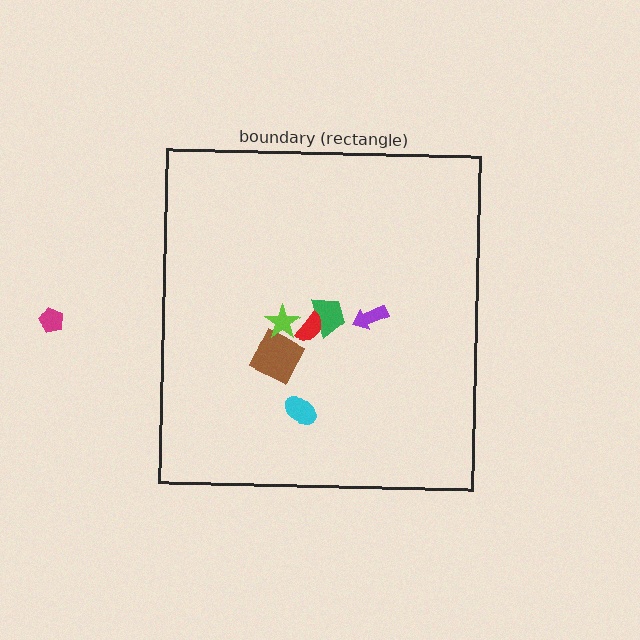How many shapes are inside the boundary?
6 inside, 1 outside.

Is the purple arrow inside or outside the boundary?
Inside.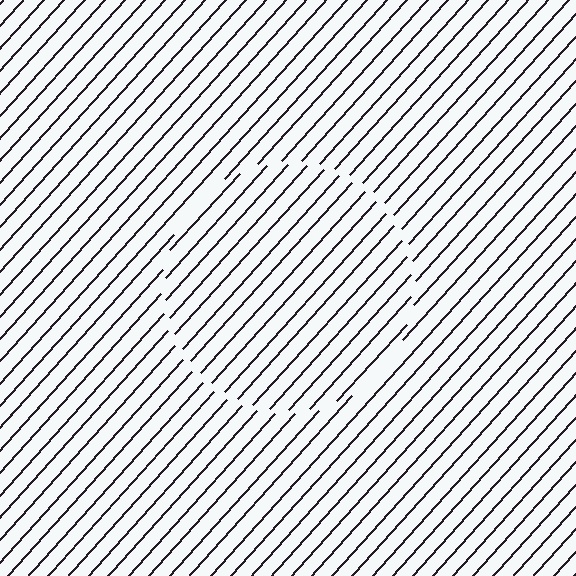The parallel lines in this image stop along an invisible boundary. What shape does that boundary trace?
An illusory circle. The interior of the shape contains the same grating, shifted by half a period — the contour is defined by the phase discontinuity where line-ends from the inner and outer gratings abut.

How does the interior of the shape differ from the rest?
The interior of the shape contains the same grating, shifted by half a period — the contour is defined by the phase discontinuity where line-ends from the inner and outer gratings abut.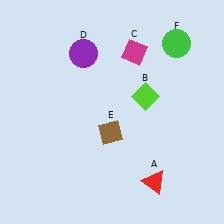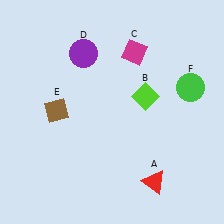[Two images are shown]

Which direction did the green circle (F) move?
The green circle (F) moved down.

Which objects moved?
The objects that moved are: the brown diamond (E), the green circle (F).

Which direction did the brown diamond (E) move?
The brown diamond (E) moved left.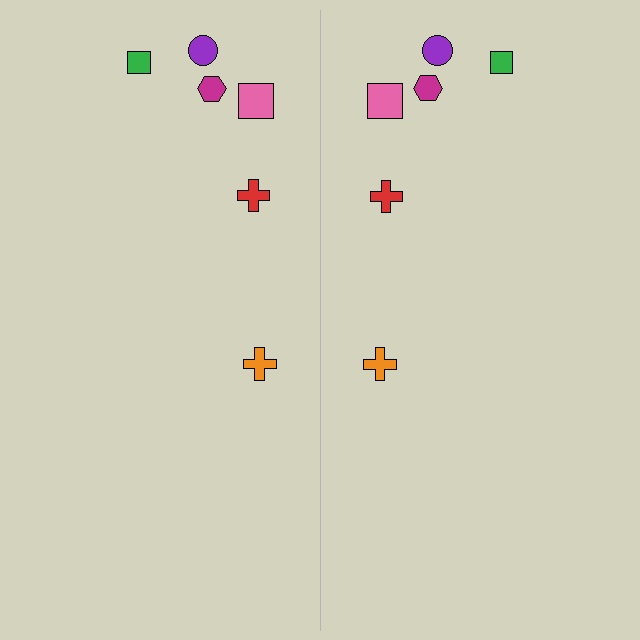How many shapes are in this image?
There are 12 shapes in this image.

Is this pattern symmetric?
Yes, this pattern has bilateral (reflection) symmetry.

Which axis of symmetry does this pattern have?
The pattern has a vertical axis of symmetry running through the center of the image.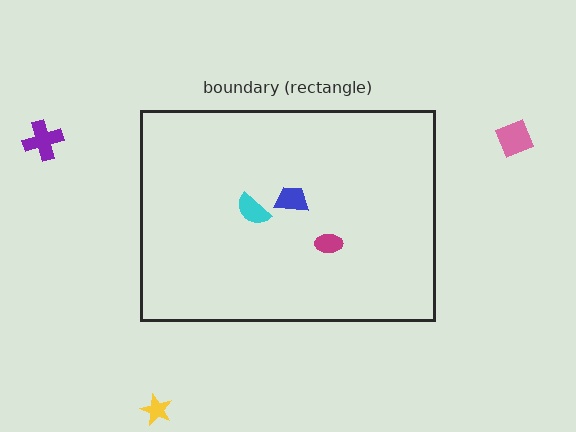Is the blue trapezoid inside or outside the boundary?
Inside.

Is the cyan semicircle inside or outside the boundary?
Inside.